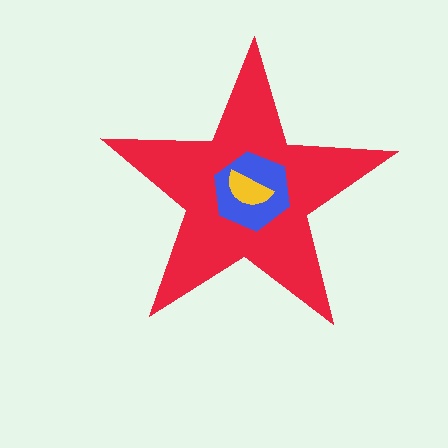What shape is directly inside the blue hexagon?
The yellow semicircle.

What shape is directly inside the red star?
The blue hexagon.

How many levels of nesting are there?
3.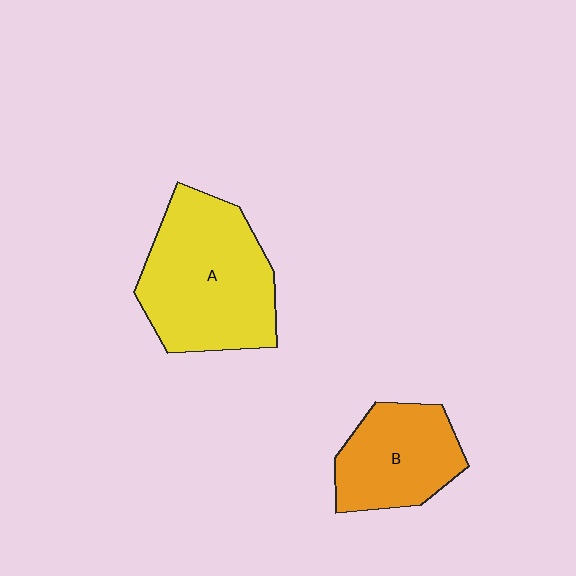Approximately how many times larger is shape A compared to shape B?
Approximately 1.6 times.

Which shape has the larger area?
Shape A (yellow).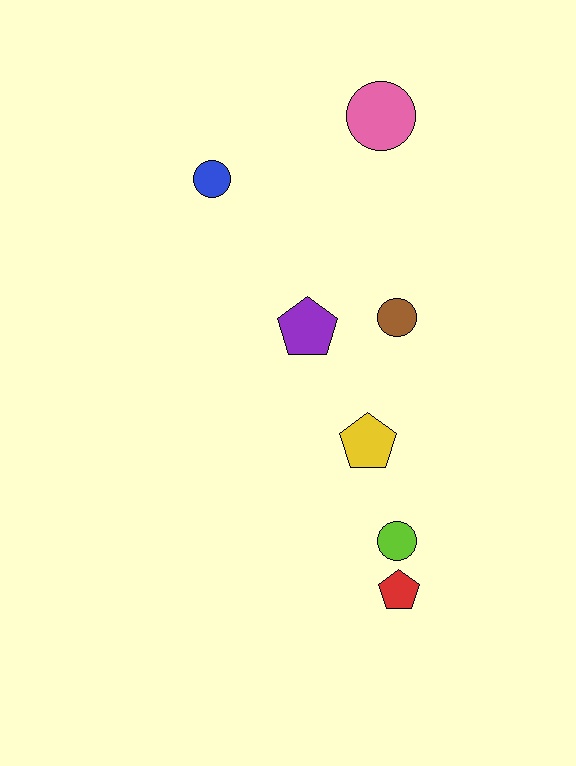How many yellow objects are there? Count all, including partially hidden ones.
There is 1 yellow object.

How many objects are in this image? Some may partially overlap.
There are 7 objects.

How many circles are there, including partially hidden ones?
There are 4 circles.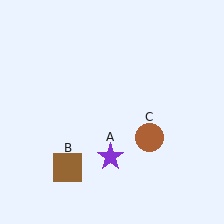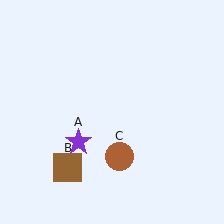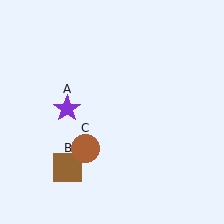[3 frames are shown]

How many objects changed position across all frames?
2 objects changed position: purple star (object A), brown circle (object C).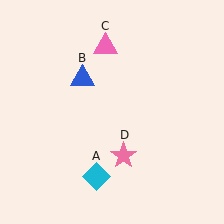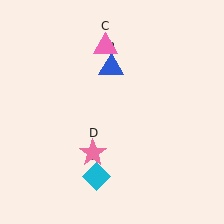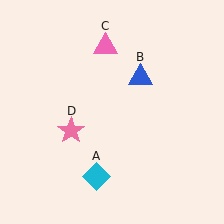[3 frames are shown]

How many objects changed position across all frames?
2 objects changed position: blue triangle (object B), pink star (object D).